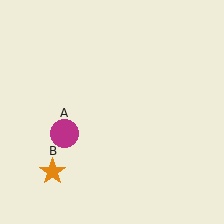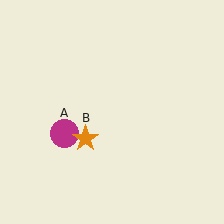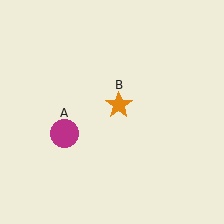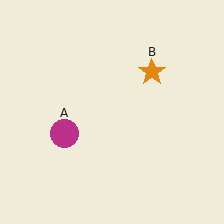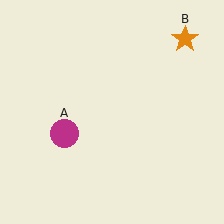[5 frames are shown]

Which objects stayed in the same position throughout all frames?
Magenta circle (object A) remained stationary.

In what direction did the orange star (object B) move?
The orange star (object B) moved up and to the right.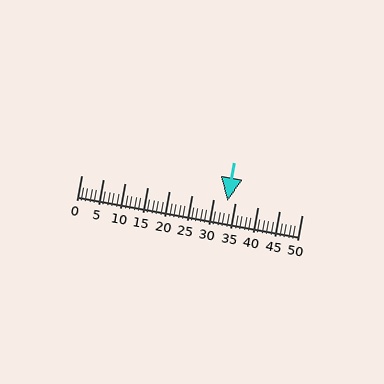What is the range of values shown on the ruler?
The ruler shows values from 0 to 50.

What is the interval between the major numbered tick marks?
The major tick marks are spaced 5 units apart.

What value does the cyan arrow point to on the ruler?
The cyan arrow points to approximately 33.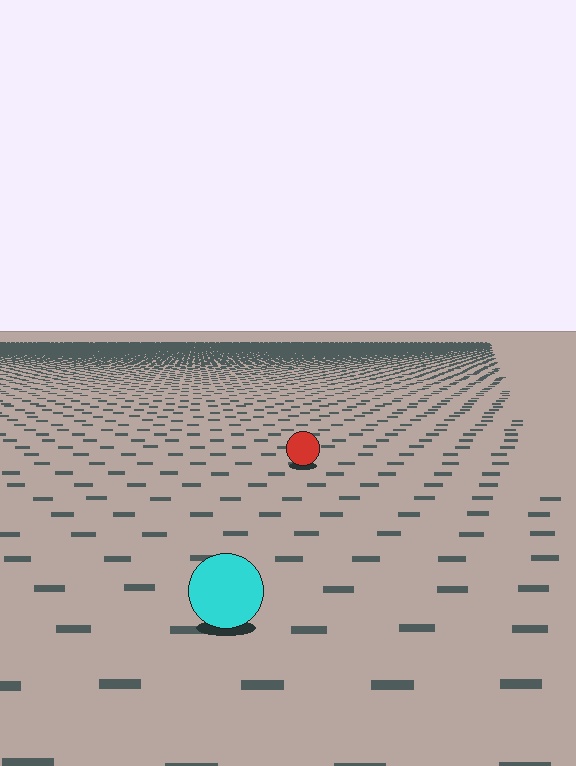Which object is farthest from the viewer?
The red circle is farthest from the viewer. It appears smaller and the ground texture around it is denser.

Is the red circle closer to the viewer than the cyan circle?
No. The cyan circle is closer — you can tell from the texture gradient: the ground texture is coarser near it.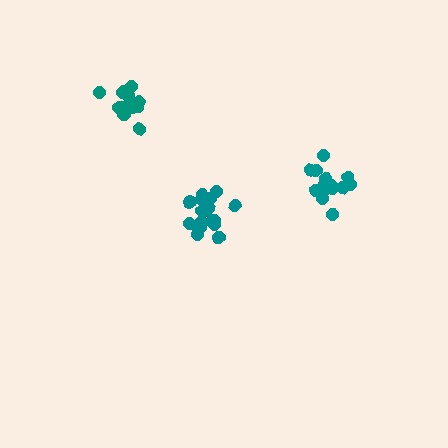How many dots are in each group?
Group 1: 18 dots, Group 2: 14 dots, Group 3: 13 dots (45 total).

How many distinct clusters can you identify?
There are 3 distinct clusters.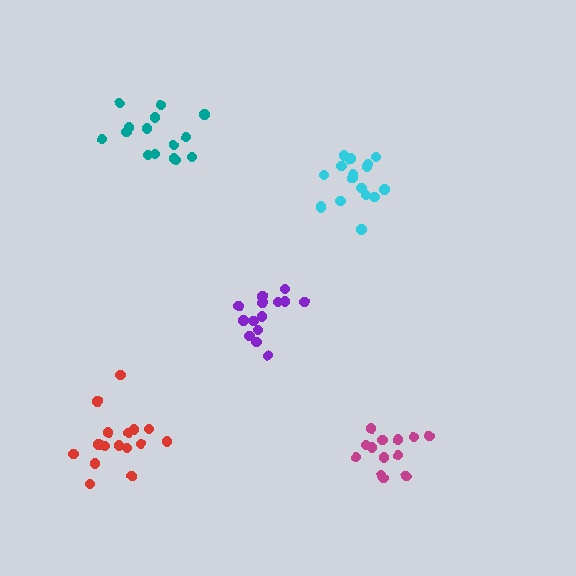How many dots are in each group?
Group 1: 17 dots, Group 2: 14 dots, Group 3: 16 dots, Group 4: 15 dots, Group 5: 13 dots (75 total).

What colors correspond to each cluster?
The clusters are colored: cyan, purple, red, teal, magenta.